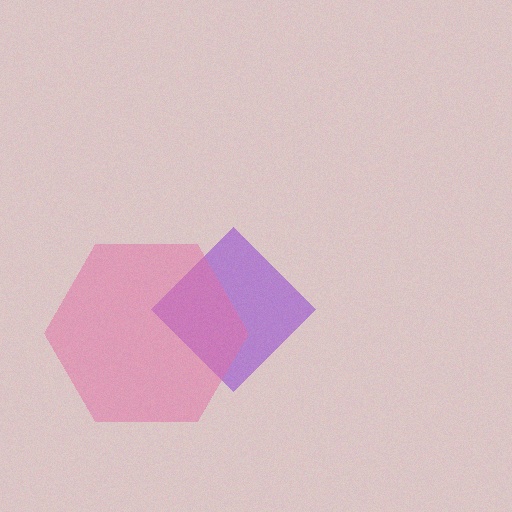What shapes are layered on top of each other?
The layered shapes are: a purple diamond, a pink hexagon.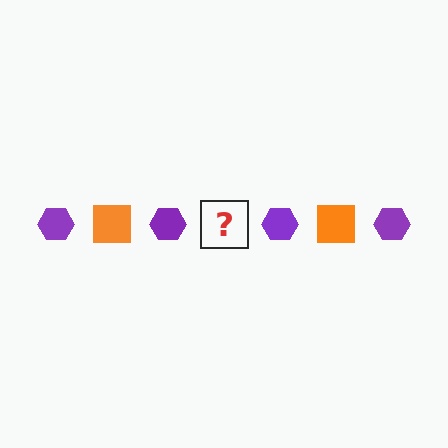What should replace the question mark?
The question mark should be replaced with an orange square.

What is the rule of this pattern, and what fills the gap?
The rule is that the pattern alternates between purple hexagon and orange square. The gap should be filled with an orange square.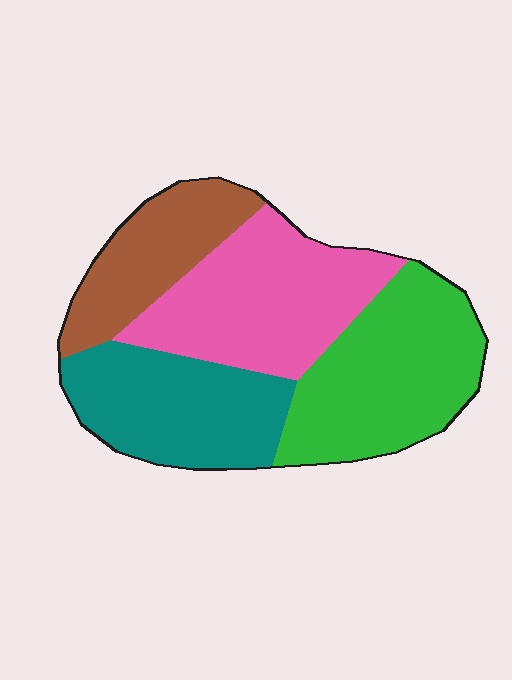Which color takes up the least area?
Brown, at roughly 15%.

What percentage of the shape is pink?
Pink covers 29% of the shape.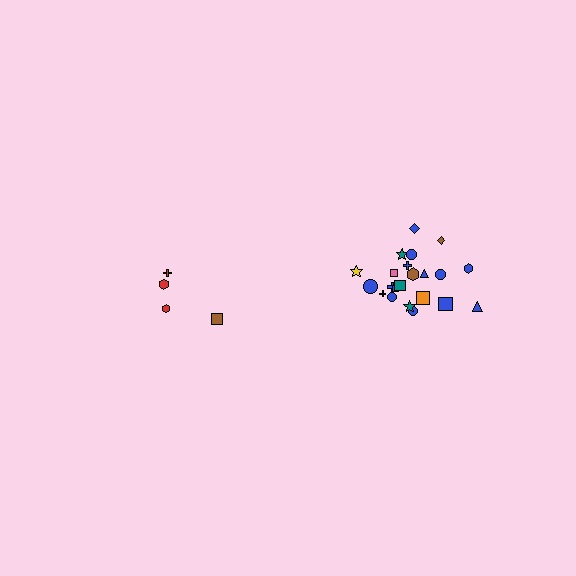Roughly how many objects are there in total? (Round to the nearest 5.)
Roughly 25 objects in total.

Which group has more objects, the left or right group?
The right group.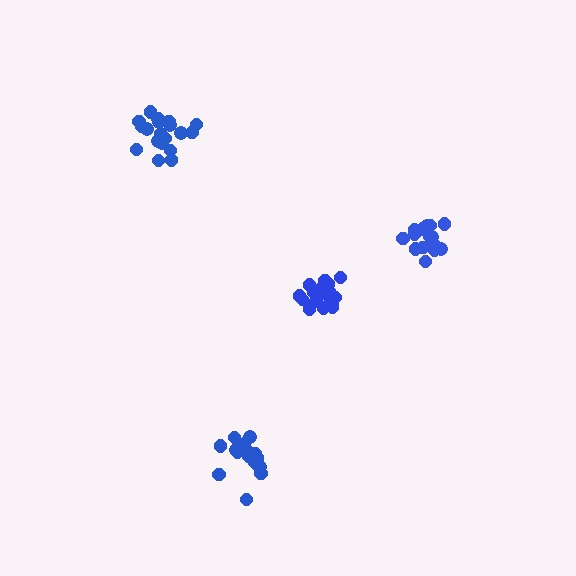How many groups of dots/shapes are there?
There are 4 groups.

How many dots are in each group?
Group 1: 19 dots, Group 2: 18 dots, Group 3: 19 dots, Group 4: 17 dots (73 total).